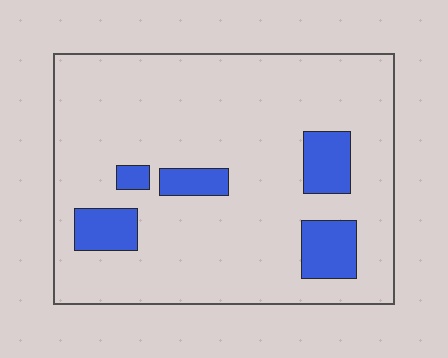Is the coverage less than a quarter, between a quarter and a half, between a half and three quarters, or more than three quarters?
Less than a quarter.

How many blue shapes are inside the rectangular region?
5.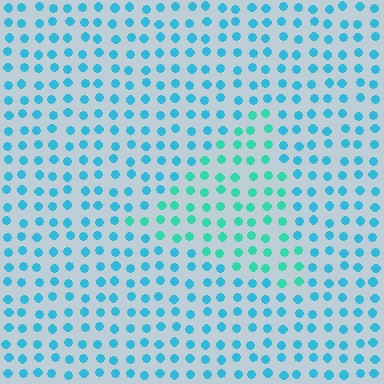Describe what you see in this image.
The image is filled with small cyan elements in a uniform arrangement. A triangle-shaped region is visible where the elements are tinted to a slightly different hue, forming a subtle color boundary.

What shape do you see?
I see a triangle.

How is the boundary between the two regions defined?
The boundary is defined purely by a slight shift in hue (about 28 degrees). Spacing, size, and orientation are identical on both sides.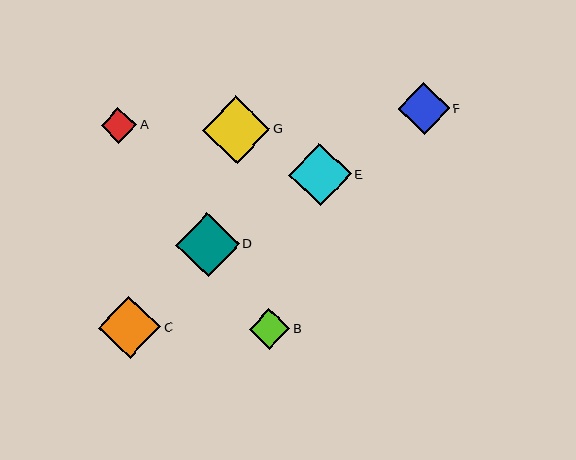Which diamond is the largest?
Diamond G is the largest with a size of approximately 68 pixels.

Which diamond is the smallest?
Diamond A is the smallest with a size of approximately 36 pixels.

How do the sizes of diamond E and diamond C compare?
Diamond E and diamond C are approximately the same size.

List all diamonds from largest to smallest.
From largest to smallest: G, D, E, C, F, B, A.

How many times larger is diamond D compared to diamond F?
Diamond D is approximately 1.2 times the size of diamond F.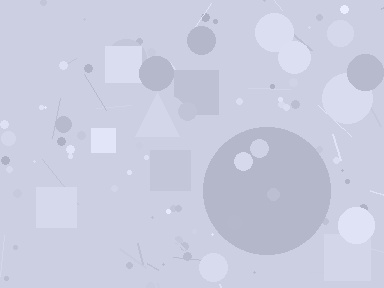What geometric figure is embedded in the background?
A circle is embedded in the background.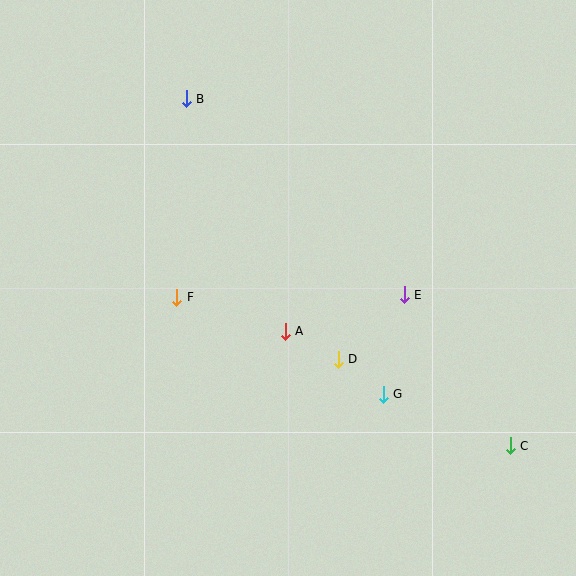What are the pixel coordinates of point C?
Point C is at (510, 446).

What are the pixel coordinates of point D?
Point D is at (338, 359).